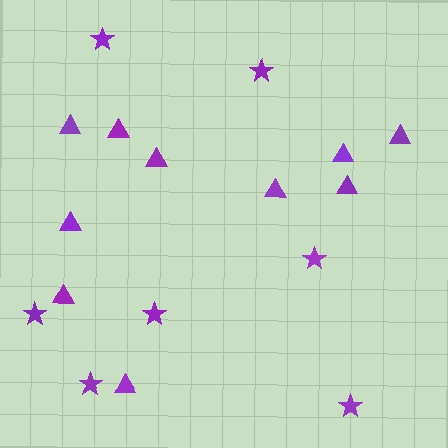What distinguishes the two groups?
There are 2 groups: one group of triangles (10) and one group of stars (7).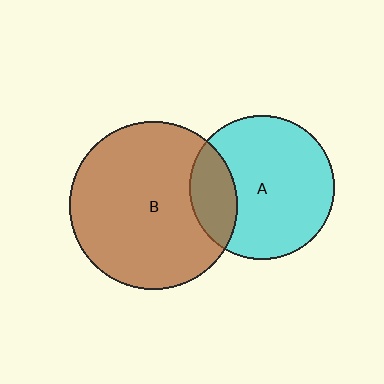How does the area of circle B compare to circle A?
Approximately 1.3 times.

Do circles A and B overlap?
Yes.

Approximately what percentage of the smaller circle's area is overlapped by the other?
Approximately 20%.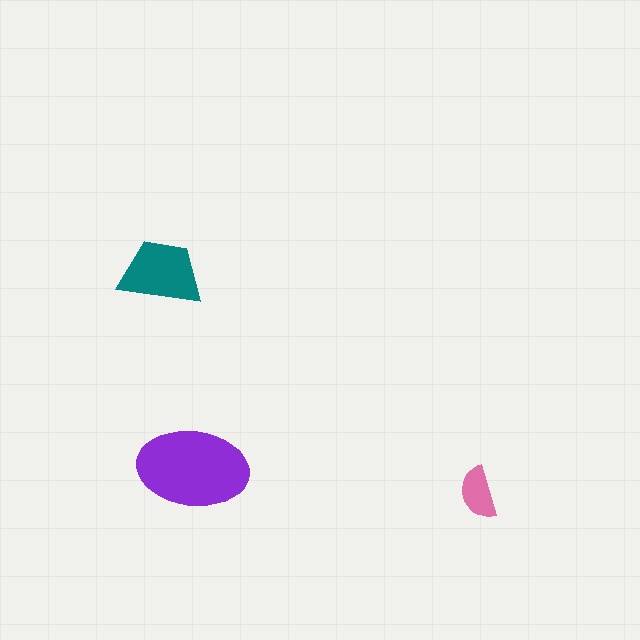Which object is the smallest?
The pink semicircle.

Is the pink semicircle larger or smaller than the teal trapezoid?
Smaller.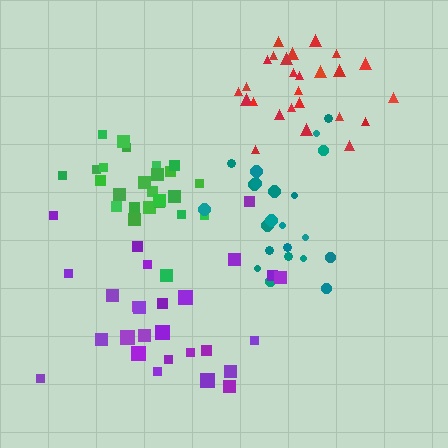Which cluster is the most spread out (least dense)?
Purple.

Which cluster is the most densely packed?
Green.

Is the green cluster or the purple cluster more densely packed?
Green.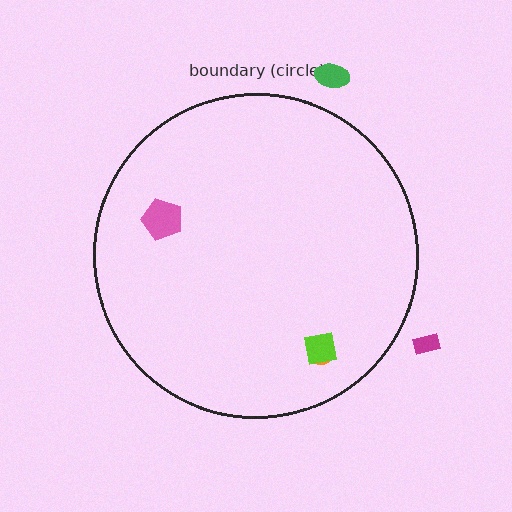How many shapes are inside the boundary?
3 inside, 2 outside.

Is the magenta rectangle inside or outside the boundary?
Outside.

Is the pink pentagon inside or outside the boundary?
Inside.